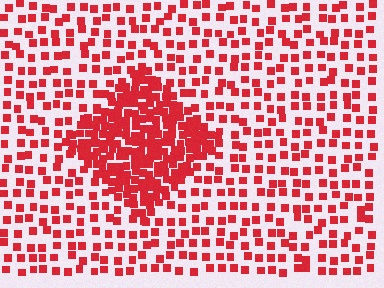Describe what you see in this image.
The image contains small red elements arranged at two different densities. A diamond-shaped region is visible where the elements are more densely packed than the surrounding area.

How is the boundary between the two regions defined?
The boundary is defined by a change in element density (approximately 2.7x ratio). All elements are the same color, size, and shape.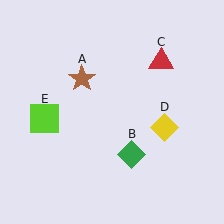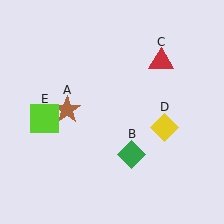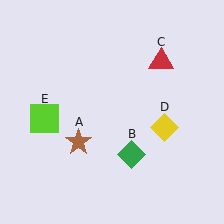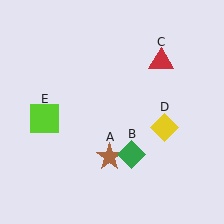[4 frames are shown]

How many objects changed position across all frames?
1 object changed position: brown star (object A).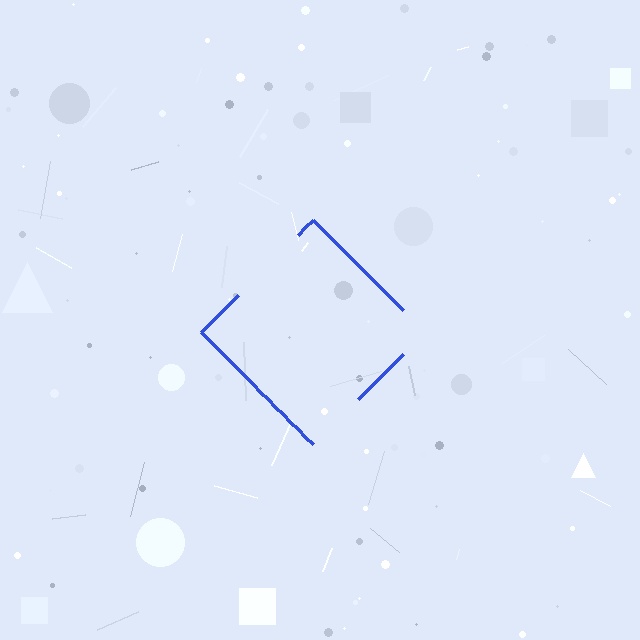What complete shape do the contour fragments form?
The contour fragments form a diamond.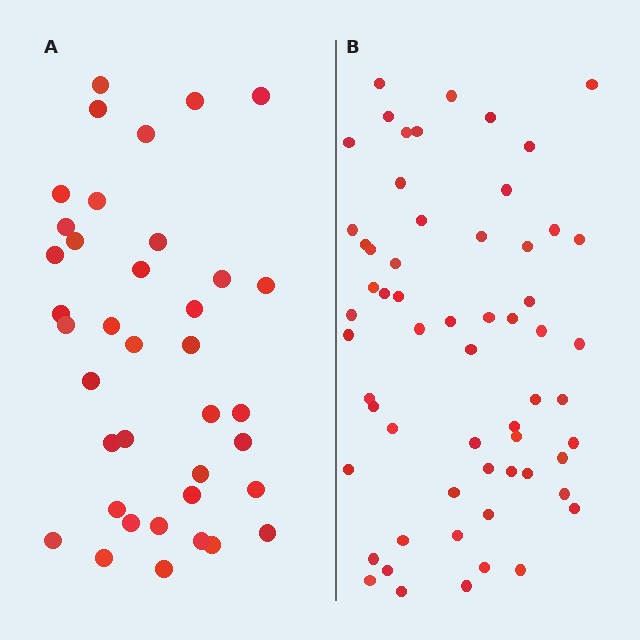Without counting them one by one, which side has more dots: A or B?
Region B (the right region) has more dots.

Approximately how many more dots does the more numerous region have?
Region B has approximately 20 more dots than region A.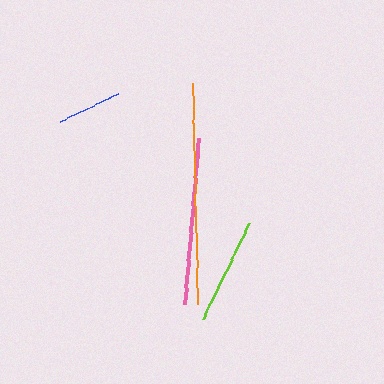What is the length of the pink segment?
The pink segment is approximately 168 pixels long.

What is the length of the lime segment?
The lime segment is approximately 106 pixels long.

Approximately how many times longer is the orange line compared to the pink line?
The orange line is approximately 1.3 times the length of the pink line.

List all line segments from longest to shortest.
From longest to shortest: orange, pink, lime, blue.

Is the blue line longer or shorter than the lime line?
The lime line is longer than the blue line.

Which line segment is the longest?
The orange line is the longest at approximately 221 pixels.